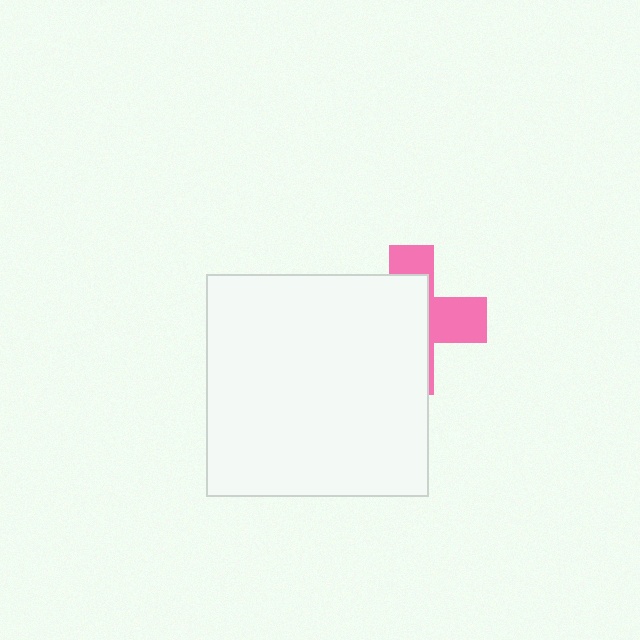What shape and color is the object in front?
The object in front is a white square.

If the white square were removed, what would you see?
You would see the complete pink cross.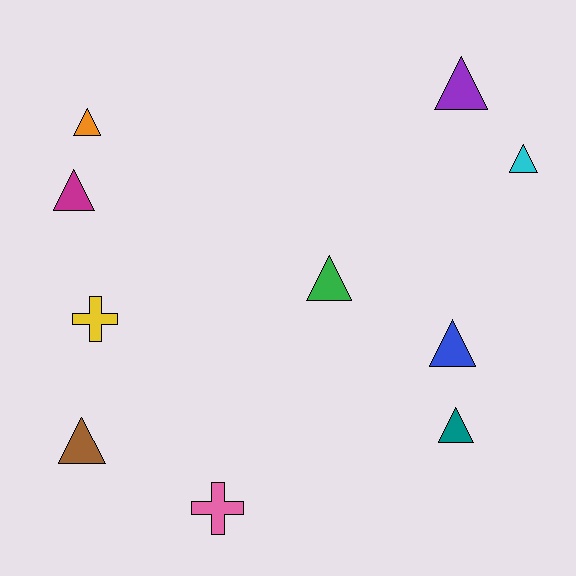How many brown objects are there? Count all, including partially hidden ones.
There is 1 brown object.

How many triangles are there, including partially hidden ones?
There are 8 triangles.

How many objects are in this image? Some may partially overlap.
There are 10 objects.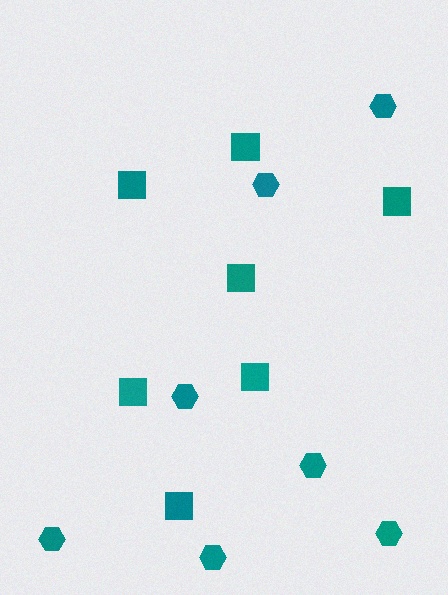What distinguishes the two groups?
There are 2 groups: one group of squares (7) and one group of hexagons (7).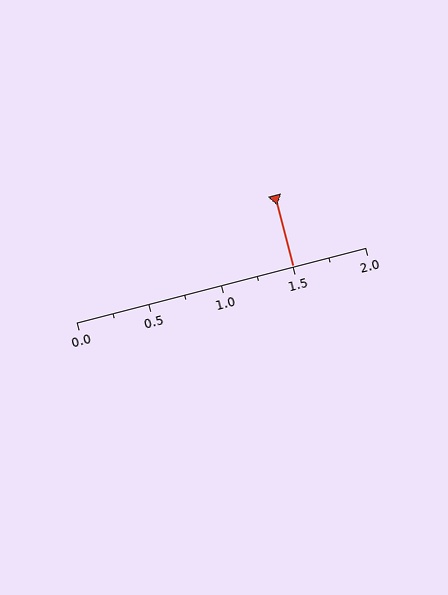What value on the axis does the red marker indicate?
The marker indicates approximately 1.5.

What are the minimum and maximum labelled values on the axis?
The axis runs from 0.0 to 2.0.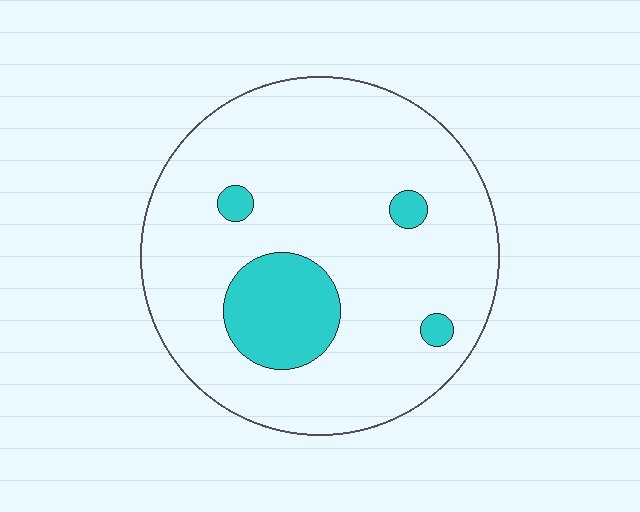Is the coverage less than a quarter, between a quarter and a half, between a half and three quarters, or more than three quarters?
Less than a quarter.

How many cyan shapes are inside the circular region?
4.